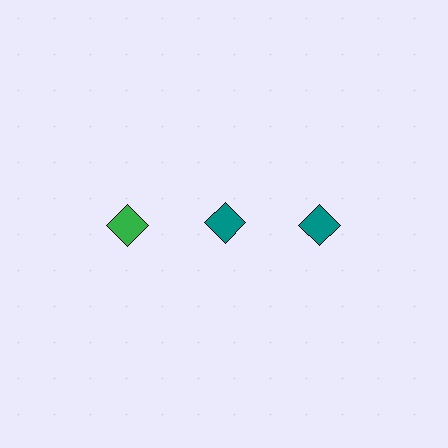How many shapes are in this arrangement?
There are 3 shapes arranged in a grid pattern.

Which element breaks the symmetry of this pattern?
The green diamond in the top row, leftmost column breaks the symmetry. All other shapes are teal diamonds.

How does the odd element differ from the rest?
It has a different color: green instead of teal.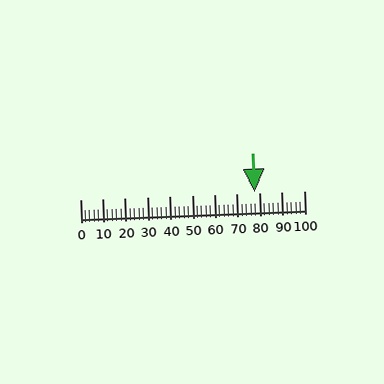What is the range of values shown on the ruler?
The ruler shows values from 0 to 100.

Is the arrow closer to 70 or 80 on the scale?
The arrow is closer to 80.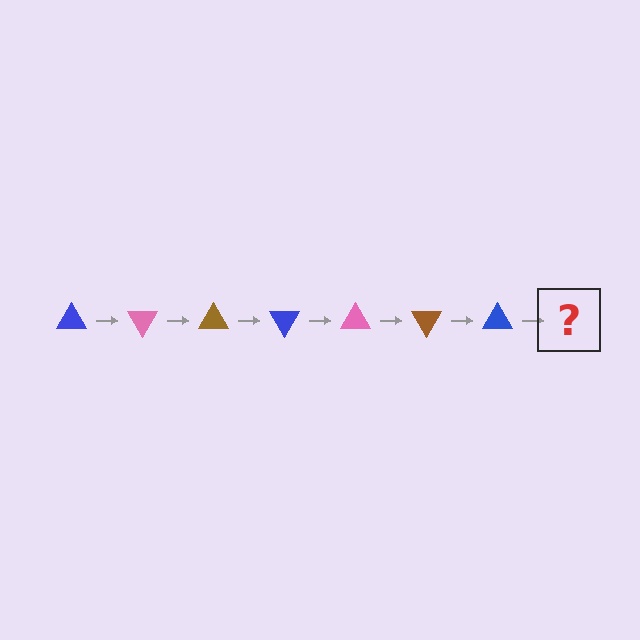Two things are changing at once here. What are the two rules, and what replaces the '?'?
The two rules are that it rotates 60 degrees each step and the color cycles through blue, pink, and brown. The '?' should be a pink triangle, rotated 420 degrees from the start.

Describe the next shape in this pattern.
It should be a pink triangle, rotated 420 degrees from the start.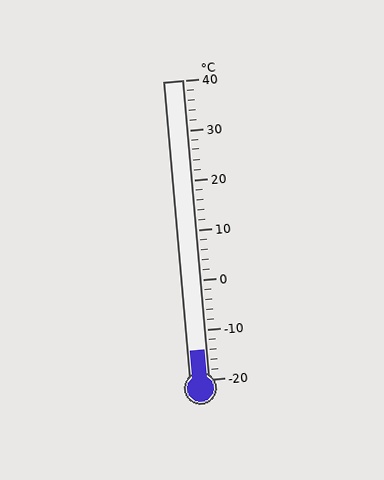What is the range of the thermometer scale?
The thermometer scale ranges from -20°C to 40°C.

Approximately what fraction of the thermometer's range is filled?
The thermometer is filled to approximately 10% of its range.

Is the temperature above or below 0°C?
The temperature is below 0°C.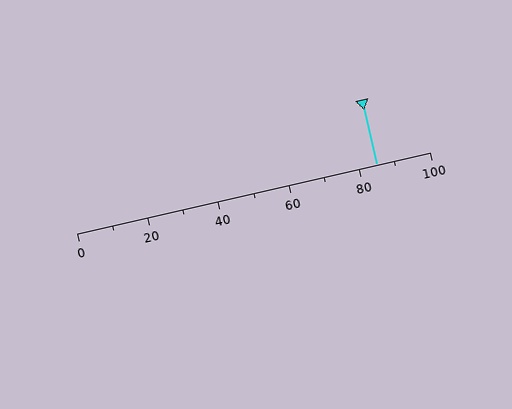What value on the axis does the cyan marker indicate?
The marker indicates approximately 85.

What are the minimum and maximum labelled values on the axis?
The axis runs from 0 to 100.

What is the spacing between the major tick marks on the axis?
The major ticks are spaced 20 apart.